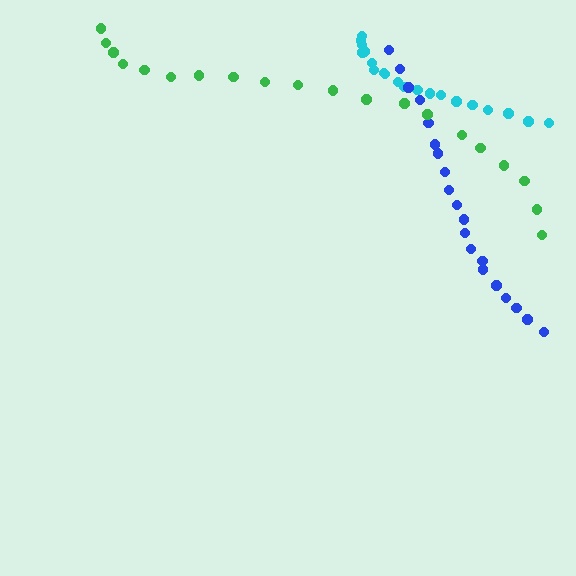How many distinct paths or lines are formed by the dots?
There are 3 distinct paths.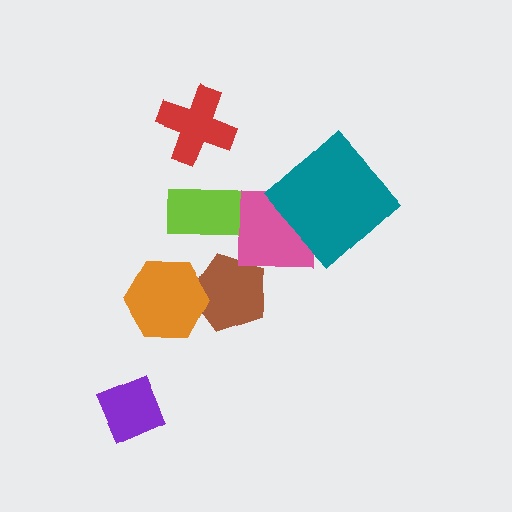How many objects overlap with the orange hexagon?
1 object overlaps with the orange hexagon.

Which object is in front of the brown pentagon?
The orange hexagon is in front of the brown pentagon.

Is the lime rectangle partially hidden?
No, no other shape covers it.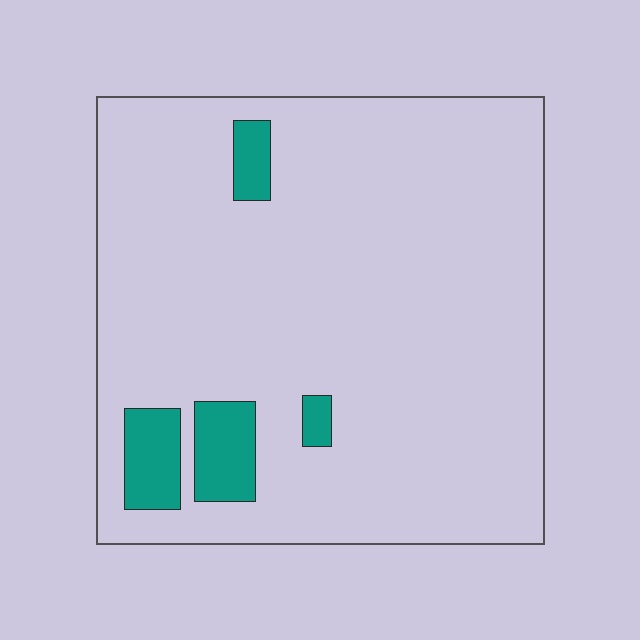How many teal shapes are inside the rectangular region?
4.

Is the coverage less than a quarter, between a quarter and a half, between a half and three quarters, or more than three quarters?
Less than a quarter.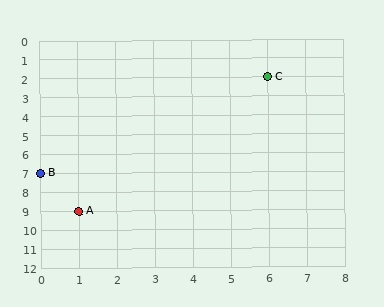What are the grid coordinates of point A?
Point A is at grid coordinates (1, 9).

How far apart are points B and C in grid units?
Points B and C are 6 columns and 5 rows apart (about 7.8 grid units diagonally).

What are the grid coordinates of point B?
Point B is at grid coordinates (0, 7).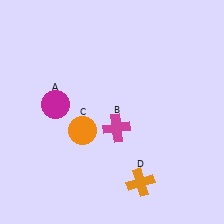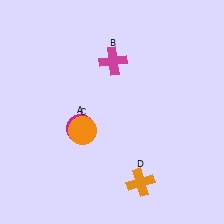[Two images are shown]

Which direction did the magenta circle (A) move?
The magenta circle (A) moved right.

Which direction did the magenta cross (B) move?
The magenta cross (B) moved up.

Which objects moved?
The objects that moved are: the magenta circle (A), the magenta cross (B).